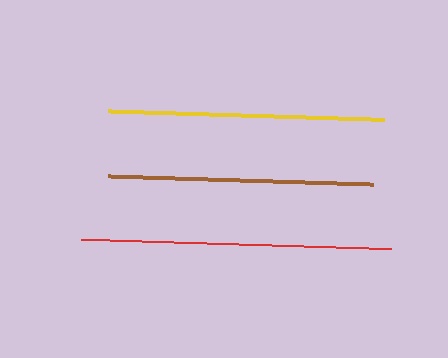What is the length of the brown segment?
The brown segment is approximately 265 pixels long.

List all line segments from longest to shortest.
From longest to shortest: red, yellow, brown.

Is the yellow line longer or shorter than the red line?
The red line is longer than the yellow line.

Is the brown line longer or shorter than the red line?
The red line is longer than the brown line.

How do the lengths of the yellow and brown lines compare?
The yellow and brown lines are approximately the same length.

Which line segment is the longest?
The red line is the longest at approximately 310 pixels.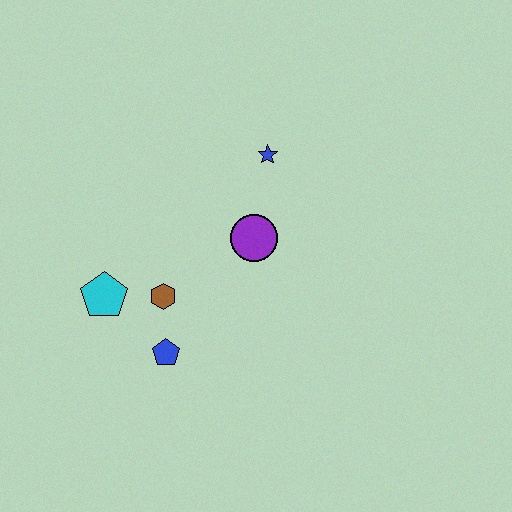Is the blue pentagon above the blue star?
No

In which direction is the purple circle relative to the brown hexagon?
The purple circle is to the right of the brown hexagon.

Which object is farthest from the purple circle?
The cyan pentagon is farthest from the purple circle.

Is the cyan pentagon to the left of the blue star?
Yes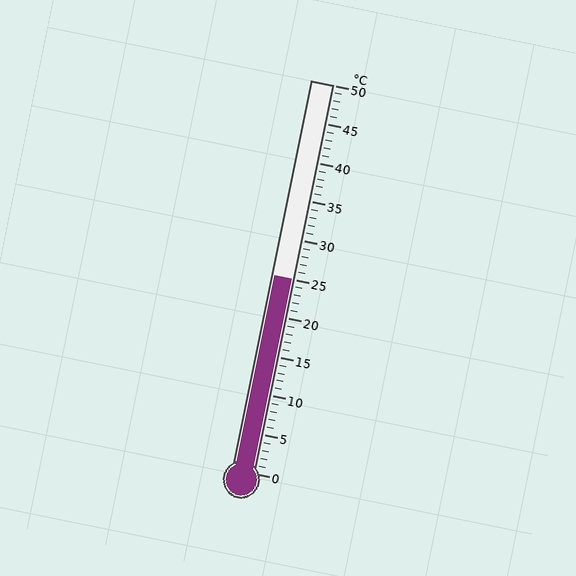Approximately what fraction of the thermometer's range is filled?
The thermometer is filled to approximately 50% of its range.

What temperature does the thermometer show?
The thermometer shows approximately 25°C.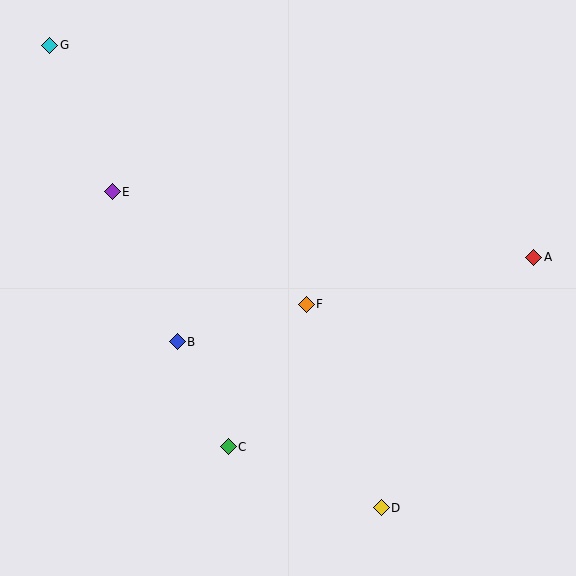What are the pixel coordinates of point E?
Point E is at (112, 192).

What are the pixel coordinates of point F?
Point F is at (306, 304).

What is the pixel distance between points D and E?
The distance between D and E is 415 pixels.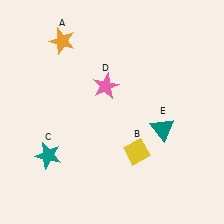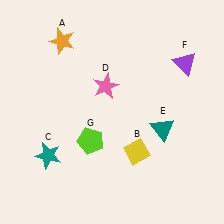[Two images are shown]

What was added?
A purple triangle (F), a lime pentagon (G) were added in Image 2.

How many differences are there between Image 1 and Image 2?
There are 2 differences between the two images.